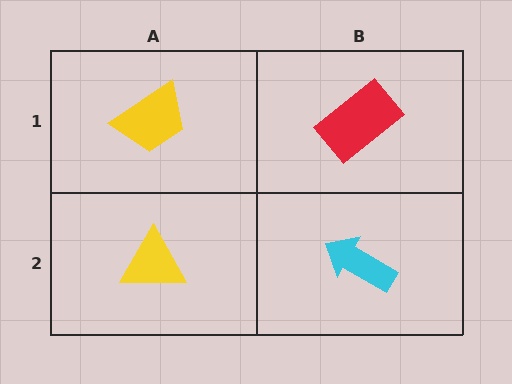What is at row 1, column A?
A yellow trapezoid.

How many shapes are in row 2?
2 shapes.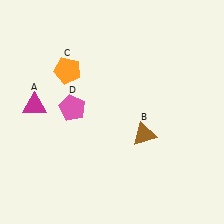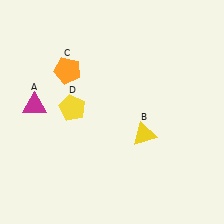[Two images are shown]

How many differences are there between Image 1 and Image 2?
There are 2 differences between the two images.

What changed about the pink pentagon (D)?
In Image 1, D is pink. In Image 2, it changed to yellow.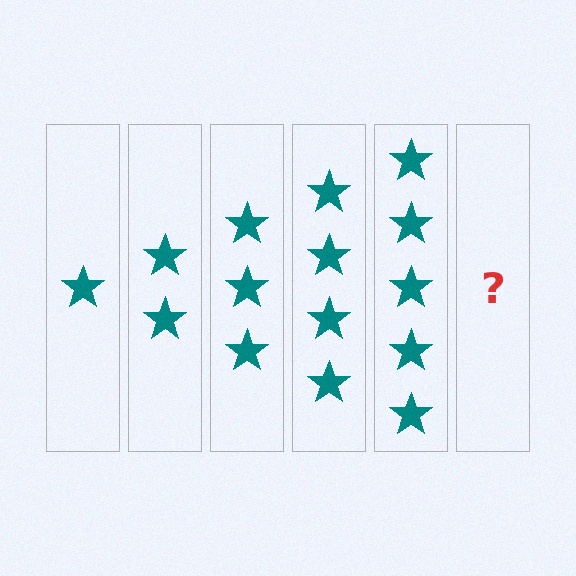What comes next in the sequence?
The next element should be 6 stars.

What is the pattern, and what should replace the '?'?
The pattern is that each step adds one more star. The '?' should be 6 stars.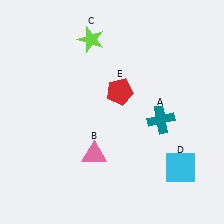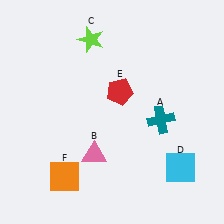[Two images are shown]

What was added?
An orange square (F) was added in Image 2.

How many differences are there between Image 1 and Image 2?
There is 1 difference between the two images.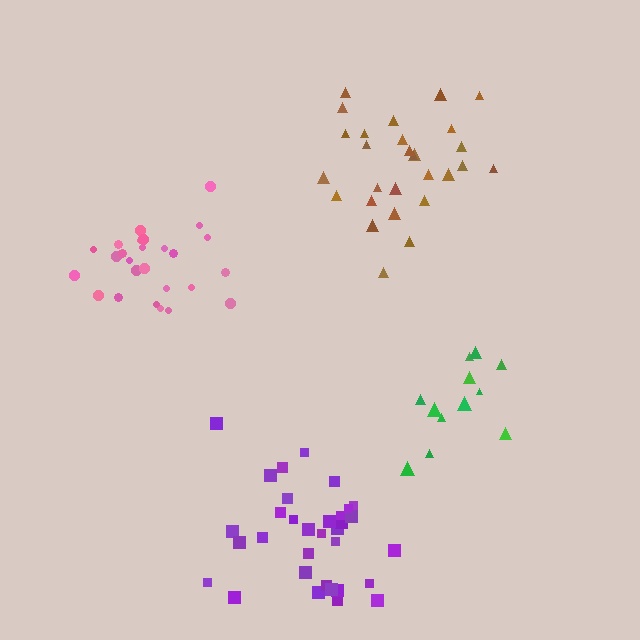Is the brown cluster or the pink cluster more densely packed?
Pink.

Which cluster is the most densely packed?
Pink.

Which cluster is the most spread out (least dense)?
Green.